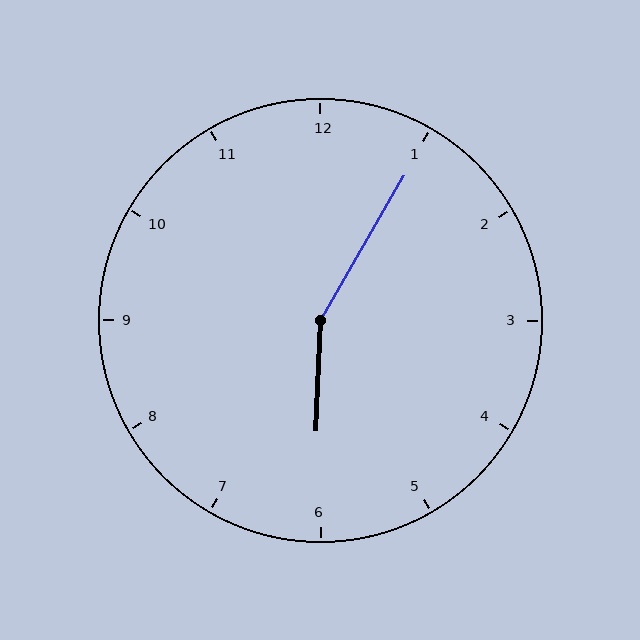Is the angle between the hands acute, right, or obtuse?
It is obtuse.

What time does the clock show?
6:05.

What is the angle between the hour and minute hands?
Approximately 152 degrees.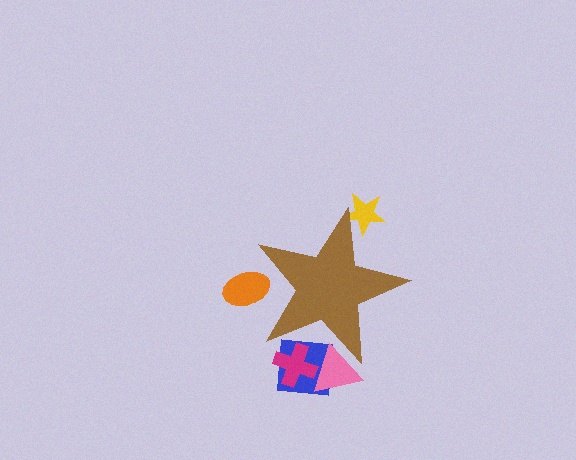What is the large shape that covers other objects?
A brown star.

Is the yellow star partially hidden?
Yes, the yellow star is partially hidden behind the brown star.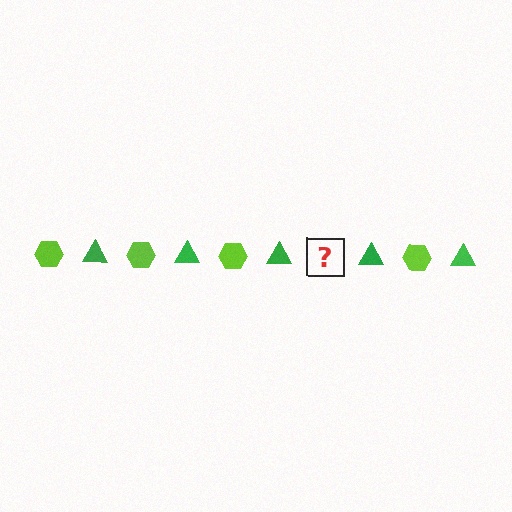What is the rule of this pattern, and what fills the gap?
The rule is that the pattern alternates between lime hexagon and green triangle. The gap should be filled with a lime hexagon.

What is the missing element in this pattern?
The missing element is a lime hexagon.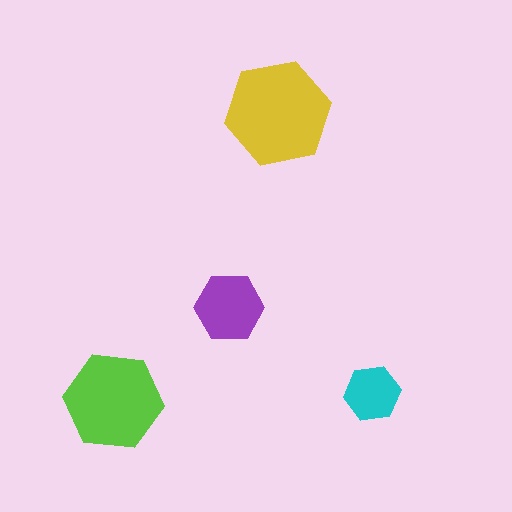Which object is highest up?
The yellow hexagon is topmost.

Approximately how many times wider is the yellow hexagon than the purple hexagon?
About 1.5 times wider.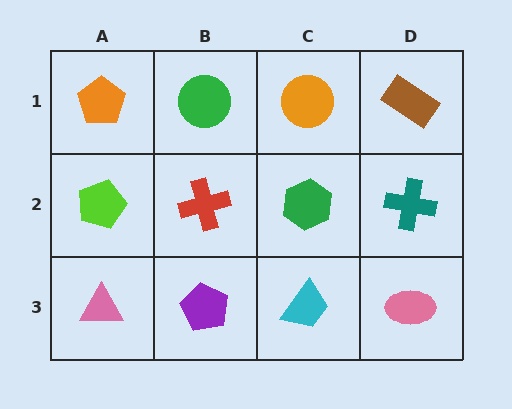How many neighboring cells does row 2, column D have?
3.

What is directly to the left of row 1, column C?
A green circle.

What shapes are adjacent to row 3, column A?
A lime pentagon (row 2, column A), a purple pentagon (row 3, column B).